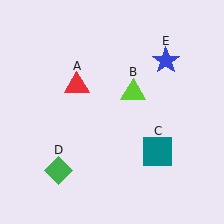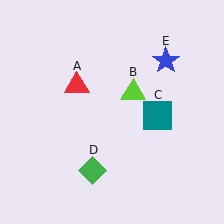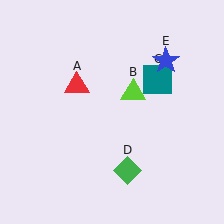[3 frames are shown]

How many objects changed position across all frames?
2 objects changed position: teal square (object C), green diamond (object D).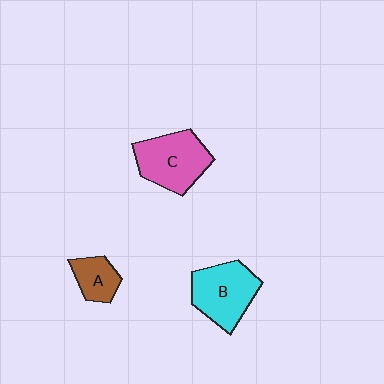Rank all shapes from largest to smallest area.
From largest to smallest: C (pink), B (cyan), A (brown).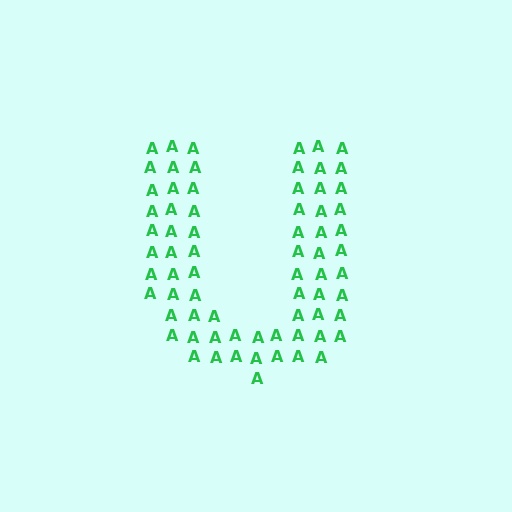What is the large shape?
The large shape is the letter U.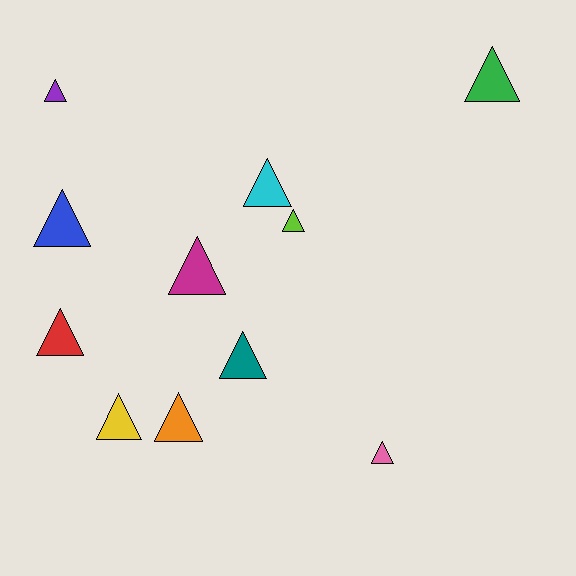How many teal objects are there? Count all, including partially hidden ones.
There is 1 teal object.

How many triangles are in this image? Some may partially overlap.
There are 11 triangles.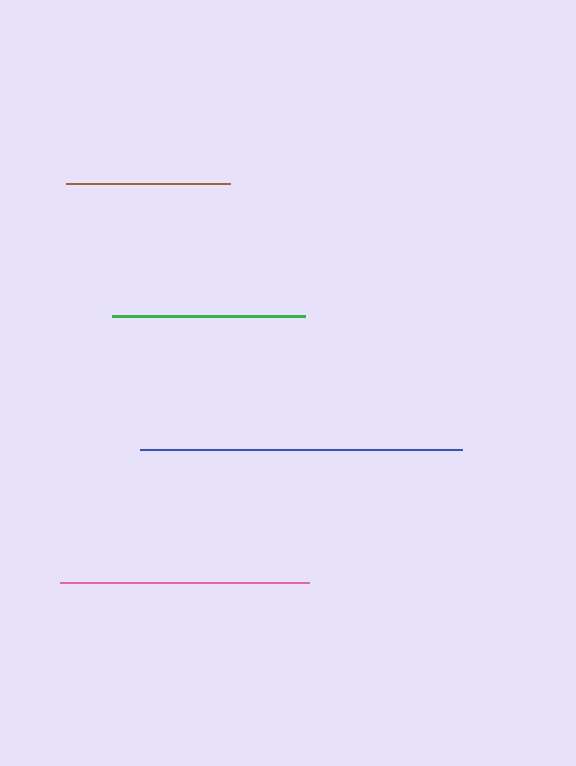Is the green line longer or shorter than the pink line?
The pink line is longer than the green line.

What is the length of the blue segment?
The blue segment is approximately 322 pixels long.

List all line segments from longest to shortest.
From longest to shortest: blue, pink, green, brown.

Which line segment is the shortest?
The brown line is the shortest at approximately 164 pixels.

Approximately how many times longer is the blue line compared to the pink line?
The blue line is approximately 1.3 times the length of the pink line.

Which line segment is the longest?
The blue line is the longest at approximately 322 pixels.